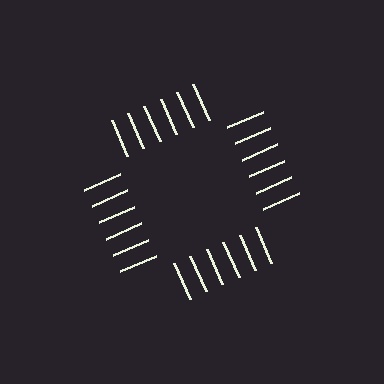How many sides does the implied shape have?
4 sides — the line-ends trace a square.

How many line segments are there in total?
24 — 6 along each of the 4 edges.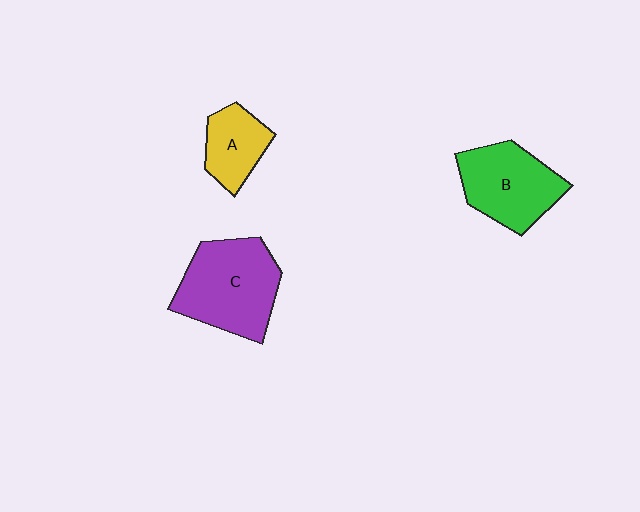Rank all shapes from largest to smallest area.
From largest to smallest: C (purple), B (green), A (yellow).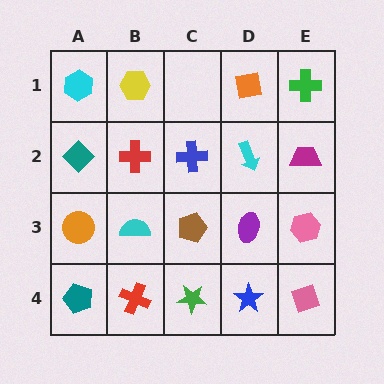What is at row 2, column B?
A red cross.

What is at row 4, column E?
A pink diamond.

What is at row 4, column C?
A green star.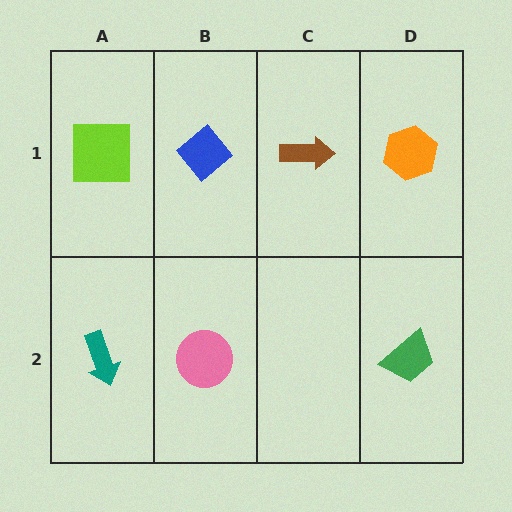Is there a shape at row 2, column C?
No, that cell is empty.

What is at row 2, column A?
A teal arrow.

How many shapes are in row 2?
3 shapes.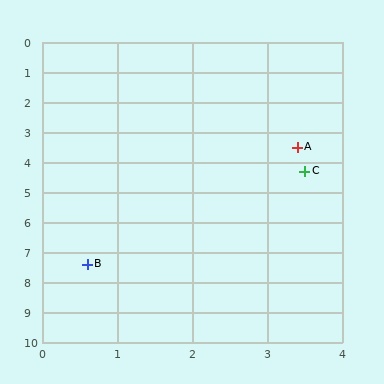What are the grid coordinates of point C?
Point C is at approximately (3.5, 4.3).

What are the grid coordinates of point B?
Point B is at approximately (0.6, 7.4).